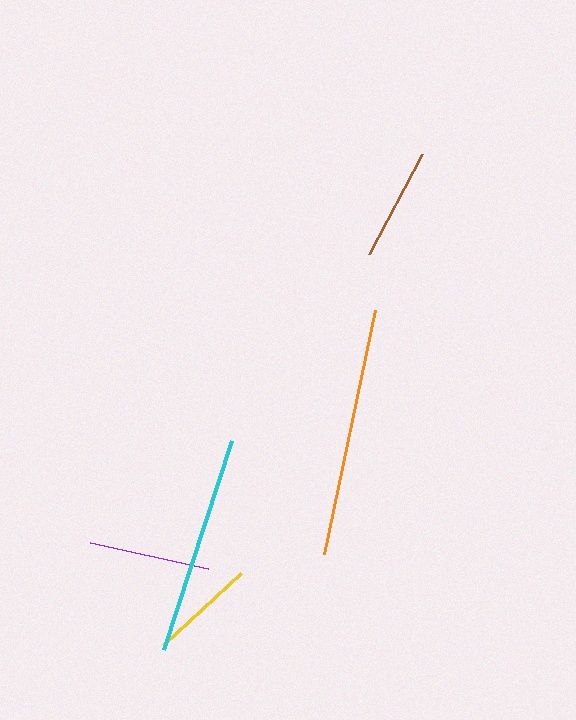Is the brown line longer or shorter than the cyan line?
The cyan line is longer than the brown line.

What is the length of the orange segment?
The orange segment is approximately 250 pixels long.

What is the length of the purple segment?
The purple segment is approximately 121 pixels long.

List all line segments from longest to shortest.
From longest to shortest: orange, cyan, purple, brown, yellow.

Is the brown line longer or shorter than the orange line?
The orange line is longer than the brown line.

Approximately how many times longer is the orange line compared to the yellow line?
The orange line is approximately 2.3 times the length of the yellow line.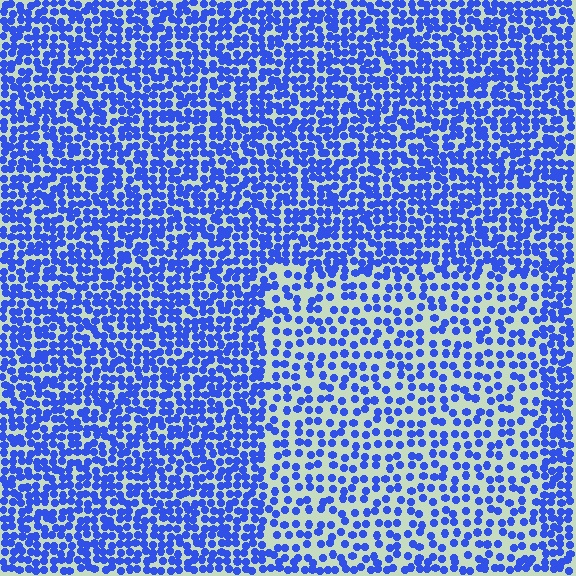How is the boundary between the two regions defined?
The boundary is defined by a change in element density (approximately 1.8x ratio). All elements are the same color, size, and shape.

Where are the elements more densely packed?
The elements are more densely packed outside the rectangle boundary.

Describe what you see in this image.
The image contains small blue elements arranged at two different densities. A rectangle-shaped region is visible where the elements are less densely packed than the surrounding area.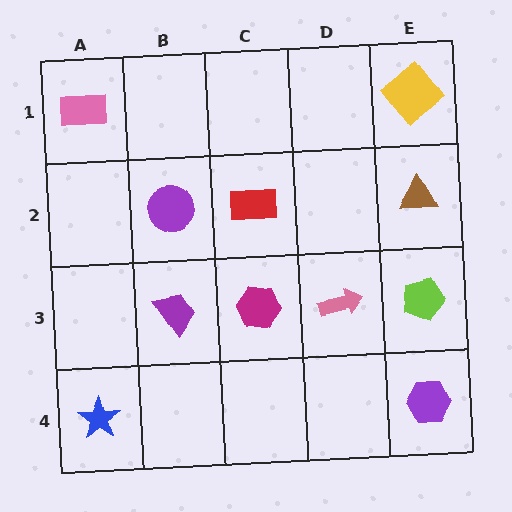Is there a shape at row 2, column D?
No, that cell is empty.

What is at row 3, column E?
A lime pentagon.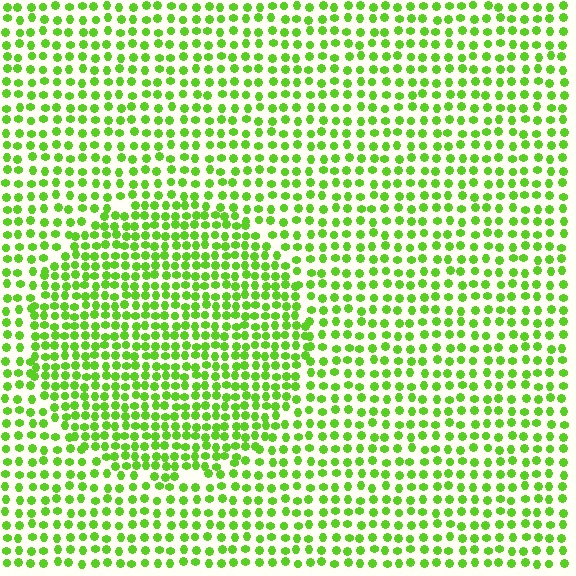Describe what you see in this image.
The image contains small lime elements arranged at two different densities. A circle-shaped region is visible where the elements are more densely packed than the surrounding area.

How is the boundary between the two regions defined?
The boundary is defined by a change in element density (approximately 1.6x ratio). All elements are the same color, size, and shape.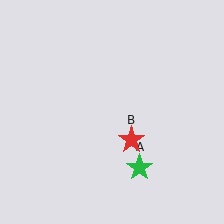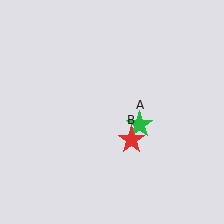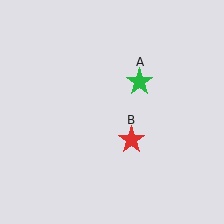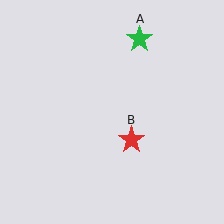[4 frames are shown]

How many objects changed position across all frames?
1 object changed position: green star (object A).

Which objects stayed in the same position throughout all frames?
Red star (object B) remained stationary.